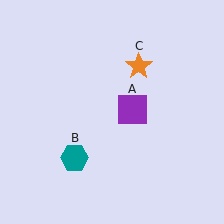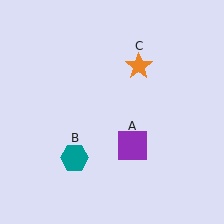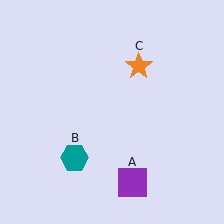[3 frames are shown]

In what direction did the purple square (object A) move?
The purple square (object A) moved down.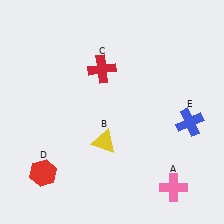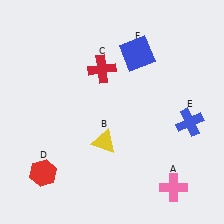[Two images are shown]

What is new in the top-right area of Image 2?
A blue square (F) was added in the top-right area of Image 2.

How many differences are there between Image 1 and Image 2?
There is 1 difference between the two images.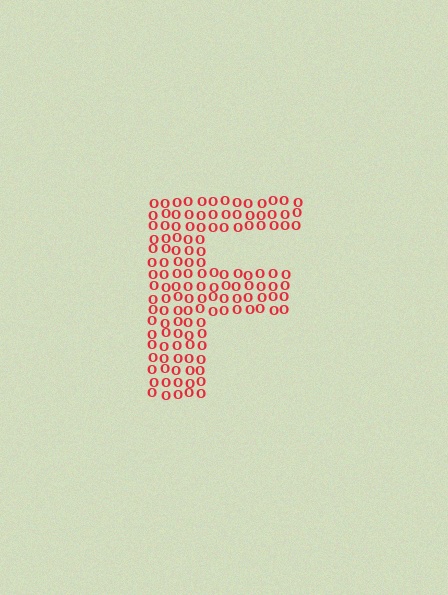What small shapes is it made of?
It is made of small letter O's.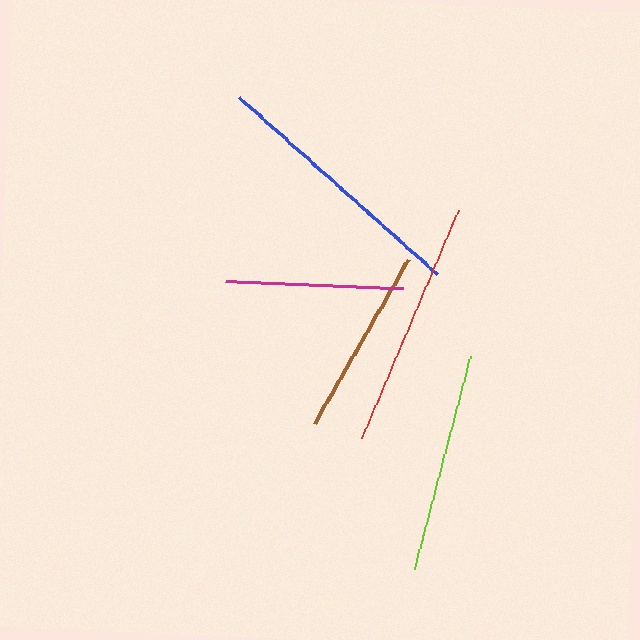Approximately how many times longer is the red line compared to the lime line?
The red line is approximately 1.1 times the length of the lime line.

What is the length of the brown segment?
The brown segment is approximately 189 pixels long.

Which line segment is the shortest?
The magenta line is the shortest at approximately 178 pixels.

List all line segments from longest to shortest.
From longest to shortest: blue, red, lime, brown, magenta.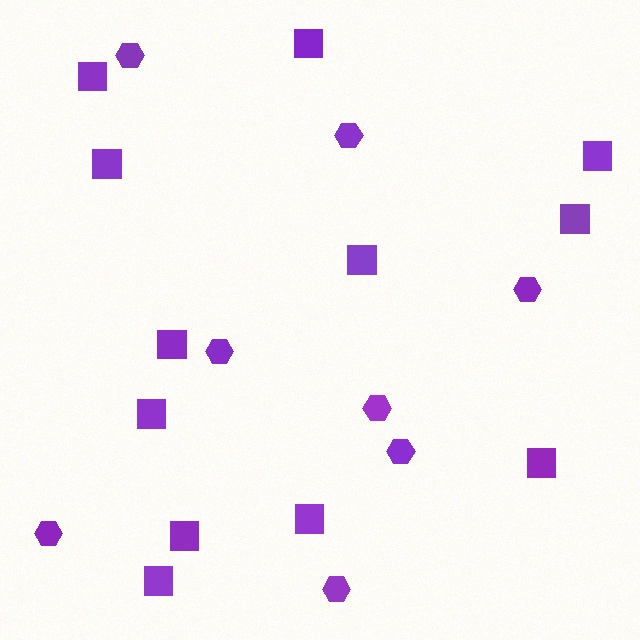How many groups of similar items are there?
There are 2 groups: one group of hexagons (8) and one group of squares (12).